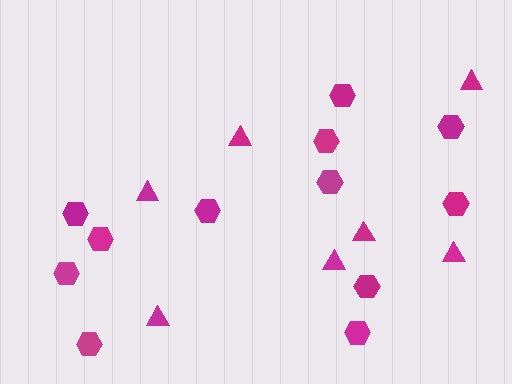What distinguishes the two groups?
There are 2 groups: one group of triangles (7) and one group of hexagons (12).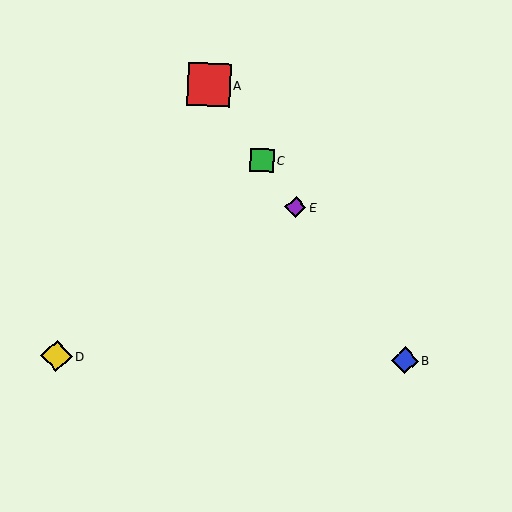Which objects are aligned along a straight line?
Objects A, B, C, E are aligned along a straight line.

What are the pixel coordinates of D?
Object D is at (57, 356).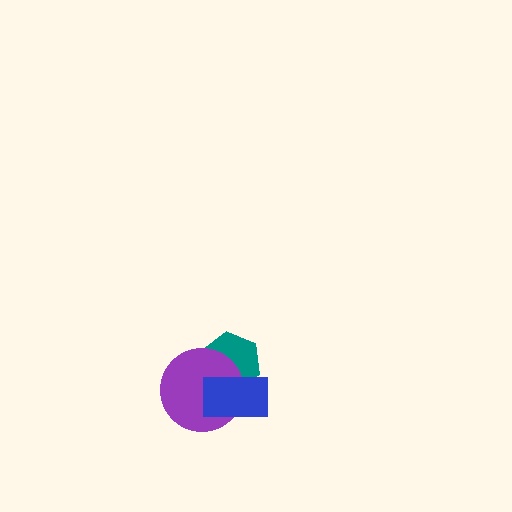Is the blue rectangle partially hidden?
No, no other shape covers it.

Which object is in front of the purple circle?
The blue rectangle is in front of the purple circle.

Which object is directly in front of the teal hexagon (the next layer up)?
The purple circle is directly in front of the teal hexagon.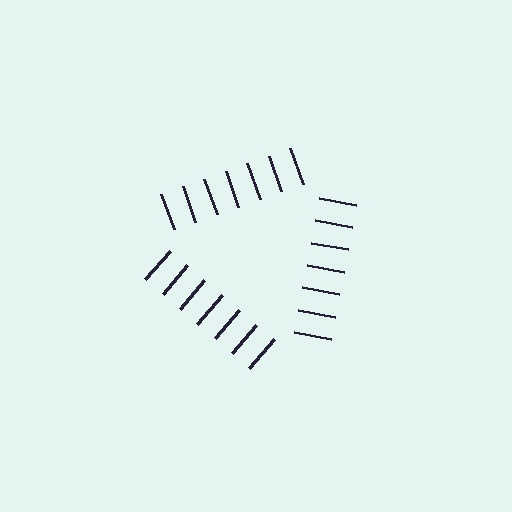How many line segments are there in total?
21 — 7 along each of the 3 edges.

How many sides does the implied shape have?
3 sides — the line-ends trace a triangle.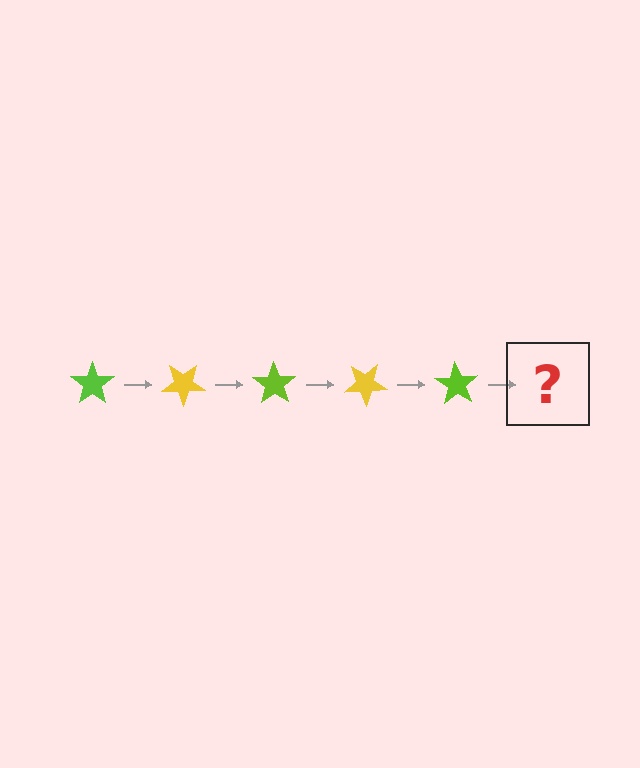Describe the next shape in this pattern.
It should be a yellow star, rotated 175 degrees from the start.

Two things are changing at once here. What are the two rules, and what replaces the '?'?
The two rules are that it rotates 35 degrees each step and the color cycles through lime and yellow. The '?' should be a yellow star, rotated 175 degrees from the start.